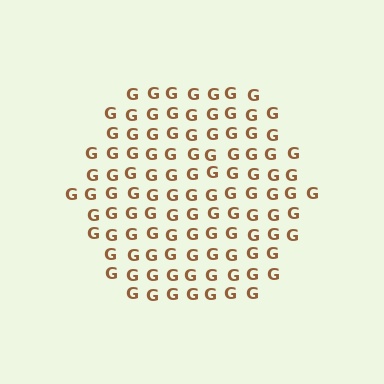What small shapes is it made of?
It is made of small letter G's.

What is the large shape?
The large shape is a hexagon.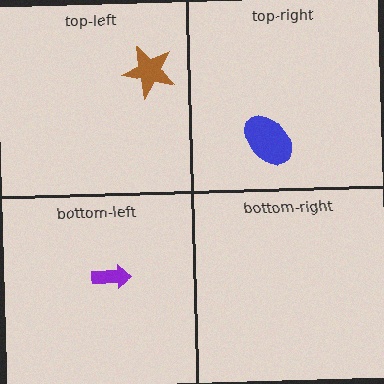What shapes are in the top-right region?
The blue ellipse.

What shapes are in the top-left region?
The brown star.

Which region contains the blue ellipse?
The top-right region.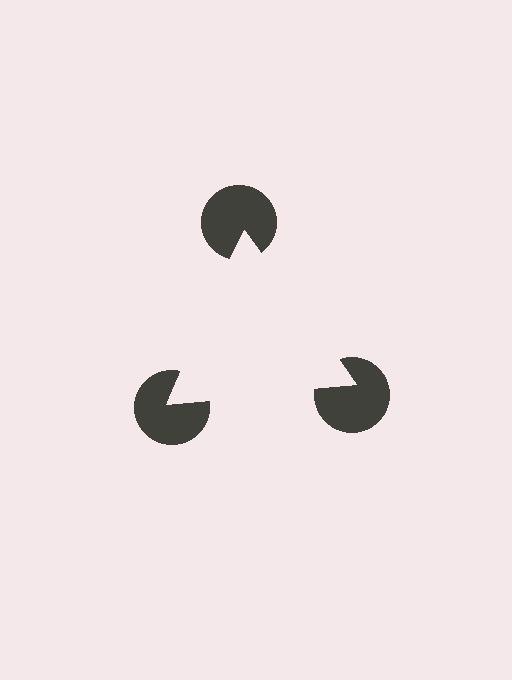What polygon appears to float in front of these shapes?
An illusory triangle — its edges are inferred from the aligned wedge cuts in the pac-man discs, not physically drawn.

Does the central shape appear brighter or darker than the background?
It typically appears slightly brighter than the background, even though no actual brightness change is drawn.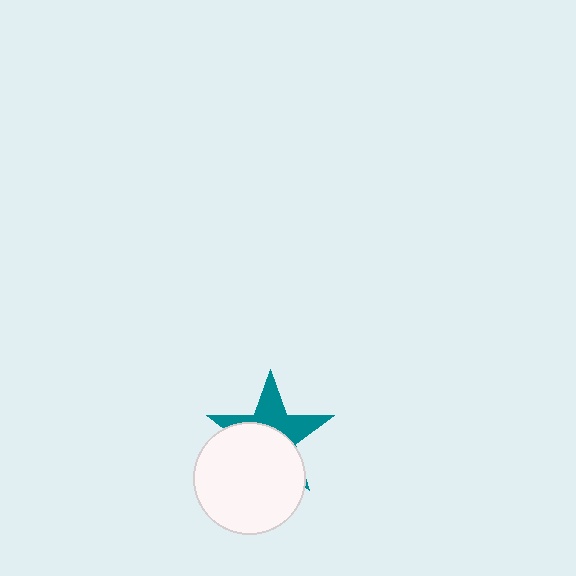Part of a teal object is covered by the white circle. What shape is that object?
It is a star.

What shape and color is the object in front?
The object in front is a white circle.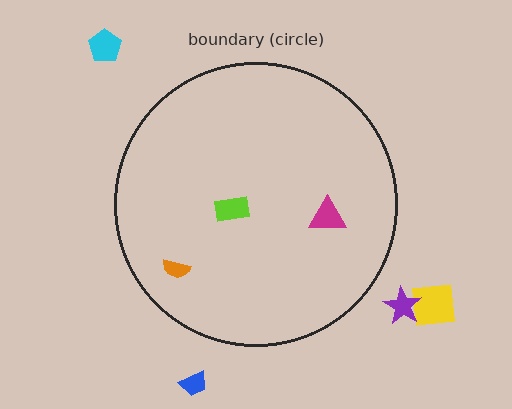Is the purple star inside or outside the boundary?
Outside.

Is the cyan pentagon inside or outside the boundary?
Outside.